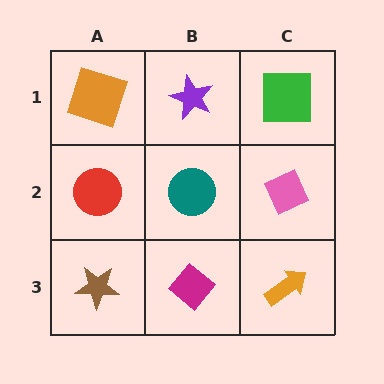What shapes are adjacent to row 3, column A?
A red circle (row 2, column A), a magenta diamond (row 3, column B).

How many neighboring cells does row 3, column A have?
2.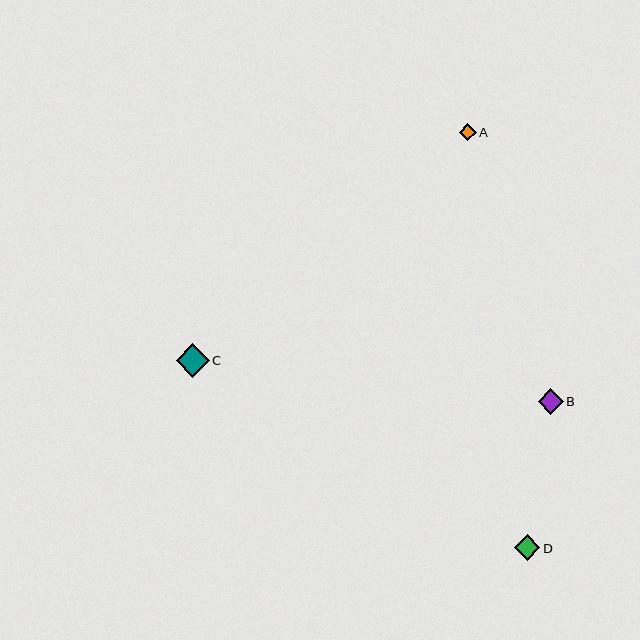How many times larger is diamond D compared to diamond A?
Diamond D is approximately 1.5 times the size of diamond A.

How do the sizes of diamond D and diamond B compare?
Diamond D and diamond B are approximately the same size.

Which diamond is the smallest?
Diamond A is the smallest with a size of approximately 17 pixels.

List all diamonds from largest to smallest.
From largest to smallest: C, D, B, A.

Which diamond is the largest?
Diamond C is the largest with a size of approximately 33 pixels.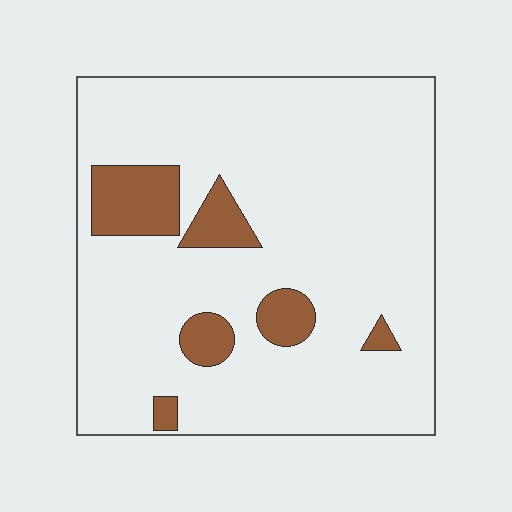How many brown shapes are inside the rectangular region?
6.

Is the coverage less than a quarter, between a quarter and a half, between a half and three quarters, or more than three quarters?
Less than a quarter.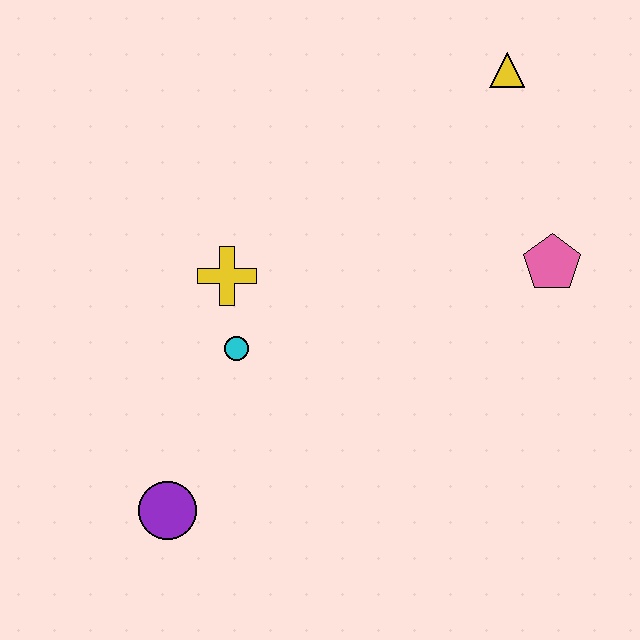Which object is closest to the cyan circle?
The yellow cross is closest to the cyan circle.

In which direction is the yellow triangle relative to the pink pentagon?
The yellow triangle is above the pink pentagon.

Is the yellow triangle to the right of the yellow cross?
Yes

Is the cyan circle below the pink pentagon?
Yes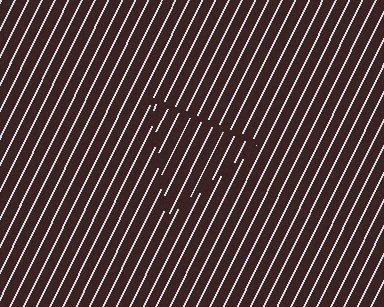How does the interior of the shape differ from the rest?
The interior of the shape contains the same grating, shifted by half a period — the contour is defined by the phase discontinuity where line-ends from the inner and outer gratings abut.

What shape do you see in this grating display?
An illusory triangle. The interior of the shape contains the same grating, shifted by half a period — the contour is defined by the phase discontinuity where line-ends from the inner and outer gratings abut.